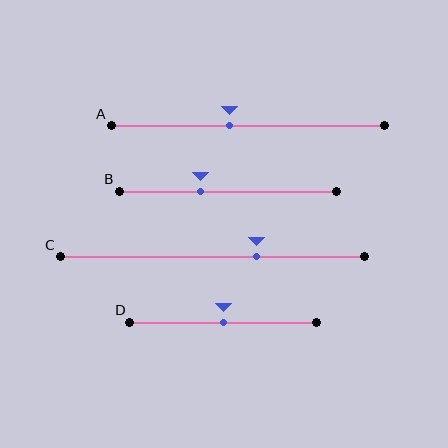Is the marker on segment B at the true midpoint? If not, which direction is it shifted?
No, the marker on segment B is shifted to the left by about 12% of the segment length.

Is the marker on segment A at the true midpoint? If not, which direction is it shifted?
No, the marker on segment A is shifted to the left by about 7% of the segment length.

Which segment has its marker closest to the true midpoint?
Segment D has its marker closest to the true midpoint.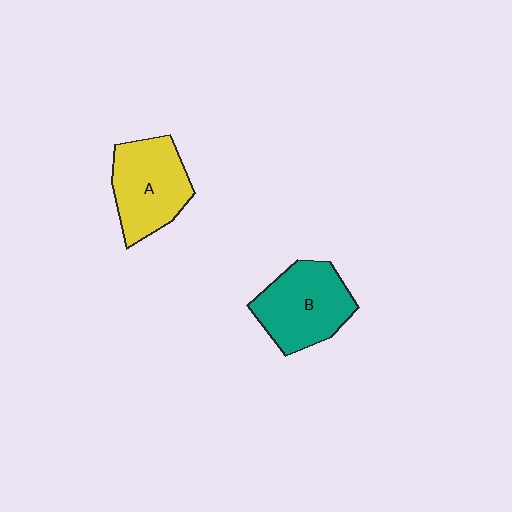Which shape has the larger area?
Shape B (teal).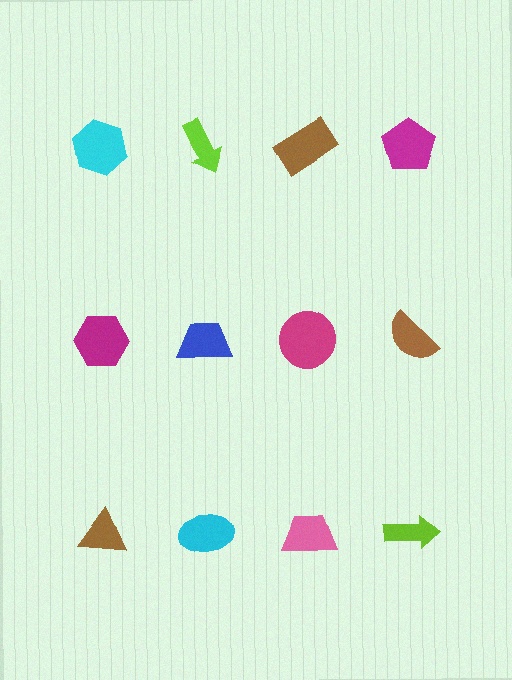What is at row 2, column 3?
A magenta circle.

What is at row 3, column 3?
A pink trapezoid.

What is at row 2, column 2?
A blue trapezoid.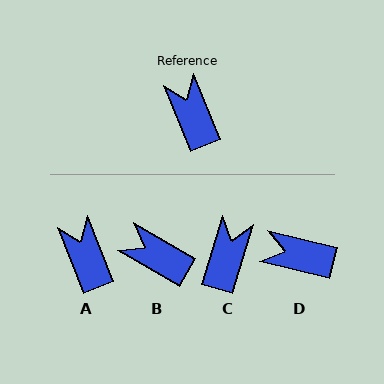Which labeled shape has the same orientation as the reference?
A.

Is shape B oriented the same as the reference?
No, it is off by about 37 degrees.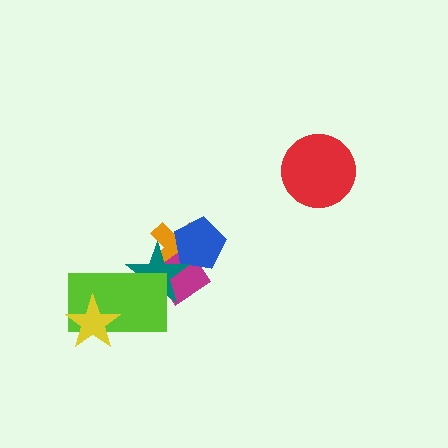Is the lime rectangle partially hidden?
Yes, it is partially covered by another shape.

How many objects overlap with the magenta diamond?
4 objects overlap with the magenta diamond.